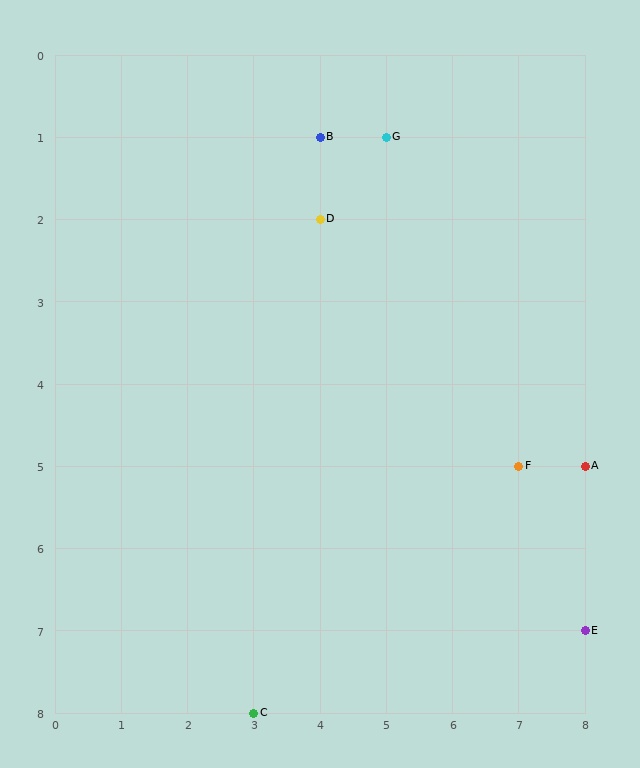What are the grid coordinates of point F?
Point F is at grid coordinates (7, 5).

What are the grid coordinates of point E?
Point E is at grid coordinates (8, 7).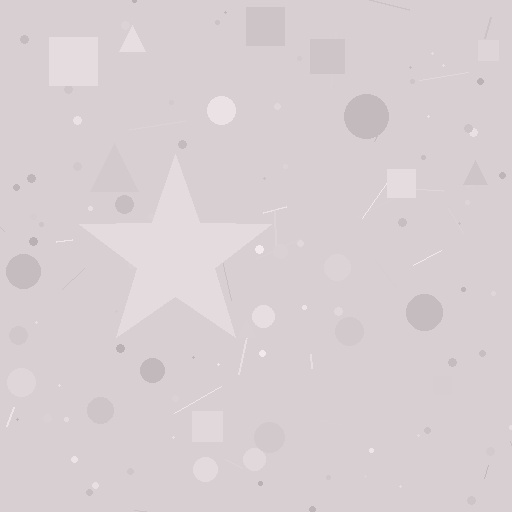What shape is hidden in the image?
A star is hidden in the image.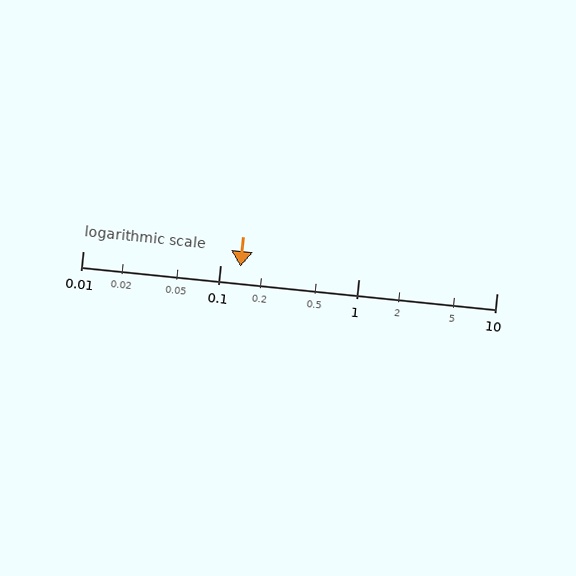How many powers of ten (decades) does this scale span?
The scale spans 3 decades, from 0.01 to 10.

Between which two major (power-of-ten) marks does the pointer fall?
The pointer is between 0.1 and 1.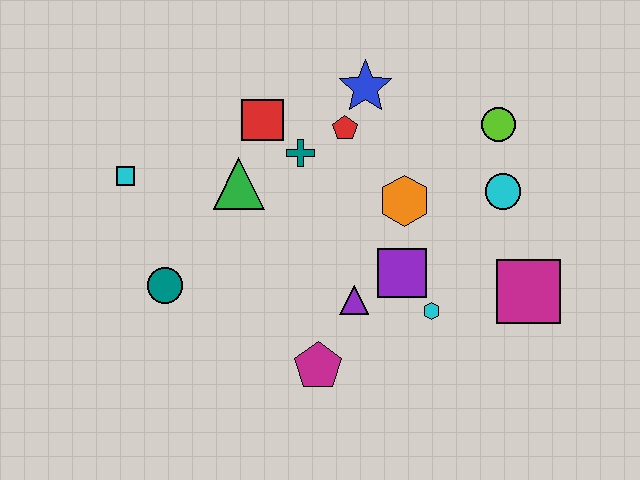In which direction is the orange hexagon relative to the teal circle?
The orange hexagon is to the right of the teal circle.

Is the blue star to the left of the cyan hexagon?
Yes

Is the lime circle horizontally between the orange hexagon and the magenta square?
Yes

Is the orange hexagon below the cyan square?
Yes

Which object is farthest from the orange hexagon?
The cyan square is farthest from the orange hexagon.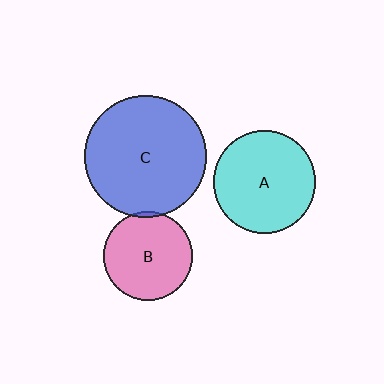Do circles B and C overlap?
Yes.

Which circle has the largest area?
Circle C (blue).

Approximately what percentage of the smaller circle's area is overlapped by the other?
Approximately 5%.